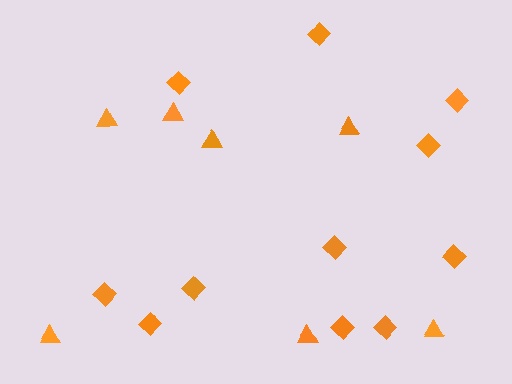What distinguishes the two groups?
There are 2 groups: one group of diamonds (11) and one group of triangles (7).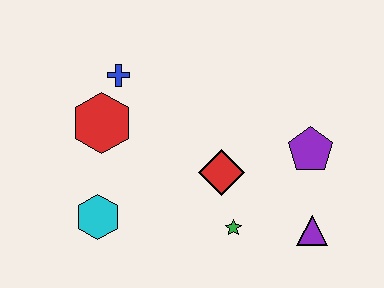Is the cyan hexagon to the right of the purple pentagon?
No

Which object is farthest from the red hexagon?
The purple triangle is farthest from the red hexagon.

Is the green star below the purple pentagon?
Yes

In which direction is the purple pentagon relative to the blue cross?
The purple pentagon is to the right of the blue cross.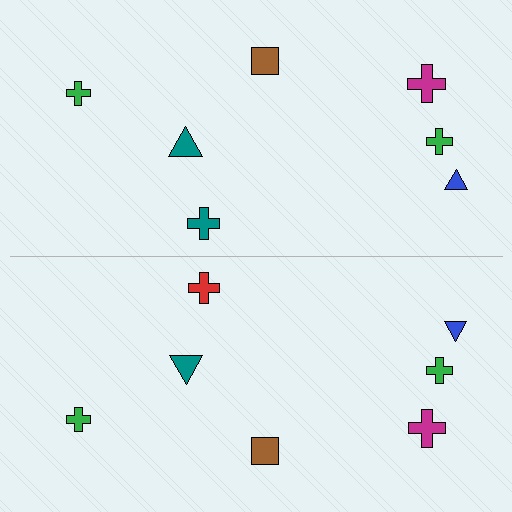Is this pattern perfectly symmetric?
No, the pattern is not perfectly symmetric. The red cross on the bottom side breaks the symmetry — its mirror counterpart is teal.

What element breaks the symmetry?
The red cross on the bottom side breaks the symmetry — its mirror counterpart is teal.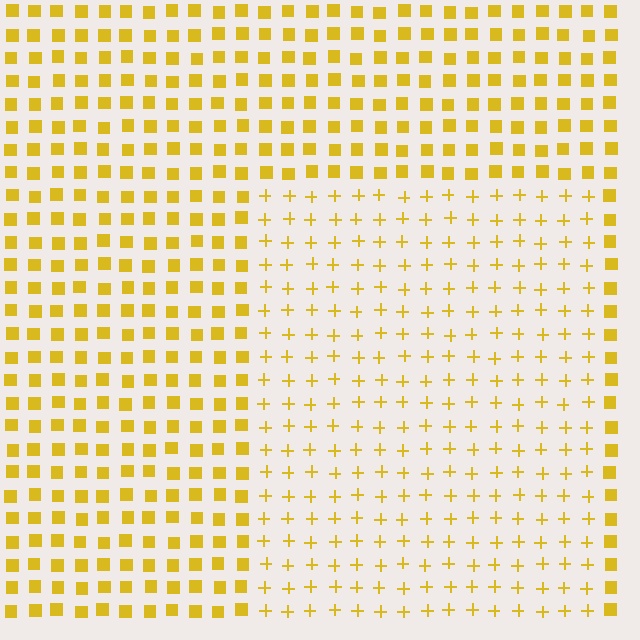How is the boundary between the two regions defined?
The boundary is defined by a change in element shape: plus signs inside vs. squares outside. All elements share the same color and spacing.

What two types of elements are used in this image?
The image uses plus signs inside the rectangle region and squares outside it.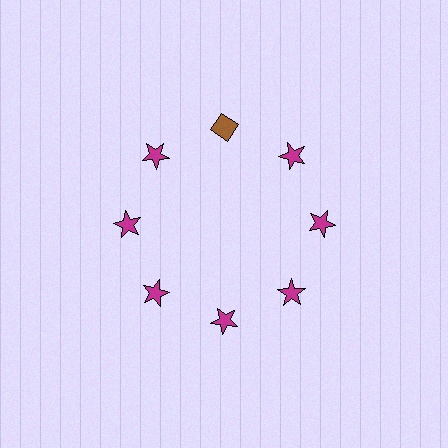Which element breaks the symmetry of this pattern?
The brown diamond at roughly the 12 o'clock position breaks the symmetry. All other shapes are magenta stars.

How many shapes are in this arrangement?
There are 8 shapes arranged in a ring pattern.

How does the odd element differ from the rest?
It differs in both color (brown instead of magenta) and shape (diamond instead of star).